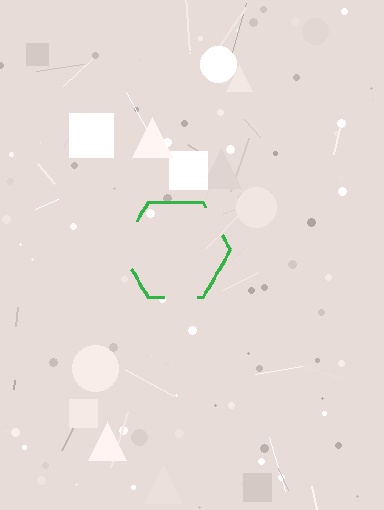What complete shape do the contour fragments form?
The contour fragments form a hexagon.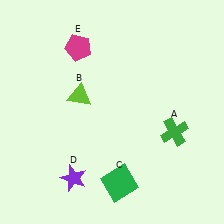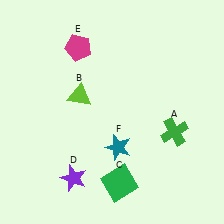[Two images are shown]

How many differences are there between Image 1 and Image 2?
There is 1 difference between the two images.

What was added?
A teal star (F) was added in Image 2.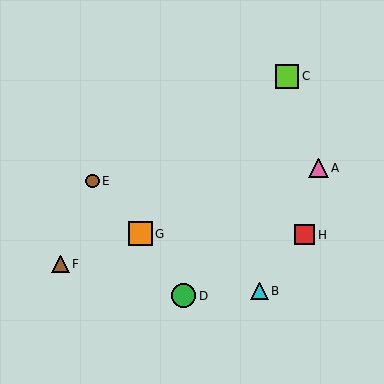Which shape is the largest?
The green circle (labeled D) is the largest.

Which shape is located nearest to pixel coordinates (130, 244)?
The orange square (labeled G) at (140, 234) is nearest to that location.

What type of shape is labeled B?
Shape B is a cyan triangle.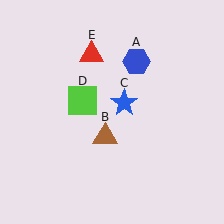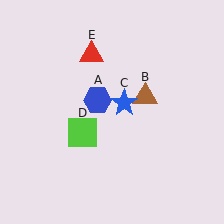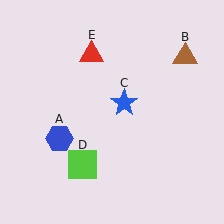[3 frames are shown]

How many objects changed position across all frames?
3 objects changed position: blue hexagon (object A), brown triangle (object B), lime square (object D).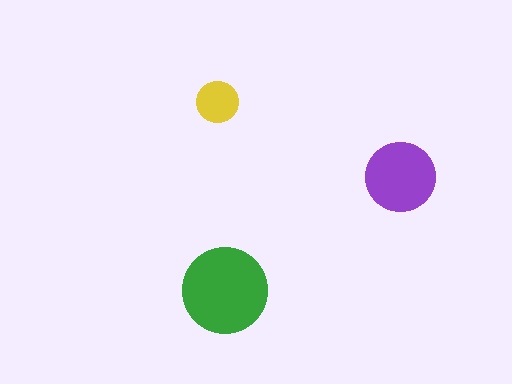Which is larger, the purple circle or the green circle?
The green one.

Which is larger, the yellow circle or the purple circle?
The purple one.